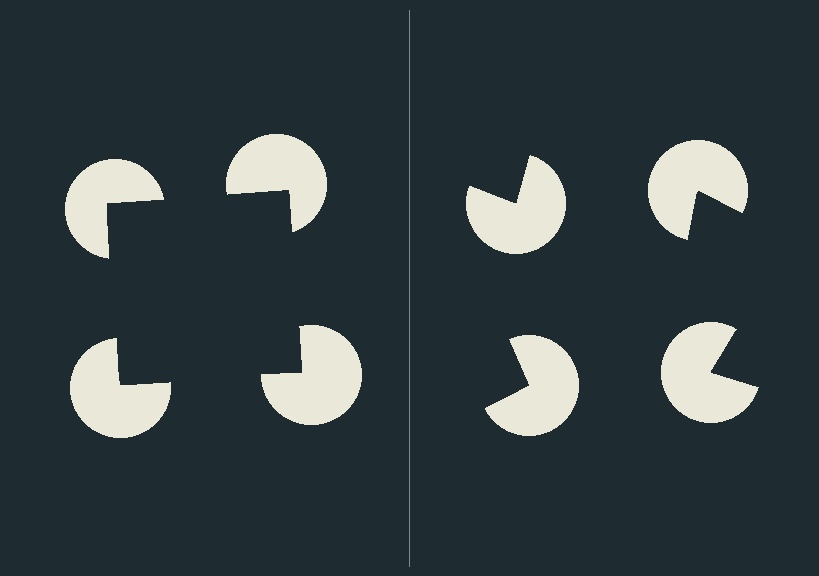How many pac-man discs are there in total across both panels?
8 — 4 on each side.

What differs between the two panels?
The pac-man discs are positioned identically on both sides; only the wedge orientations differ. On the left they align to a square; on the right they are misaligned.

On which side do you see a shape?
An illusory square appears on the left side. On the right side the wedge cuts are rotated, so no coherent shape forms.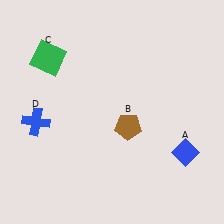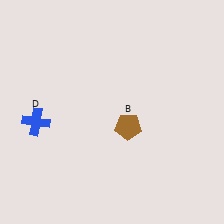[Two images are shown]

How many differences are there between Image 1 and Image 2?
There are 2 differences between the two images.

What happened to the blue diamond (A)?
The blue diamond (A) was removed in Image 2. It was in the bottom-right area of Image 1.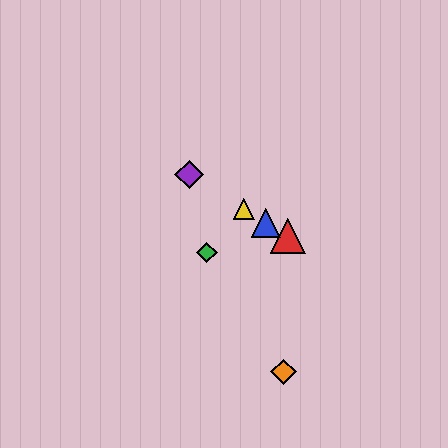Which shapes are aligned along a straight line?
The red triangle, the blue triangle, the yellow triangle, the purple diamond are aligned along a straight line.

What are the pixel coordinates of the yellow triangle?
The yellow triangle is at (244, 209).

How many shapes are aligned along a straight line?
4 shapes (the red triangle, the blue triangle, the yellow triangle, the purple diamond) are aligned along a straight line.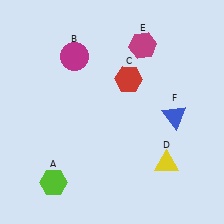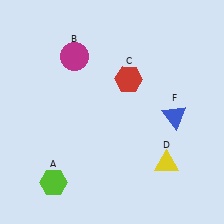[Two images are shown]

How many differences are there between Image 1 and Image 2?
There is 1 difference between the two images.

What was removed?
The magenta hexagon (E) was removed in Image 2.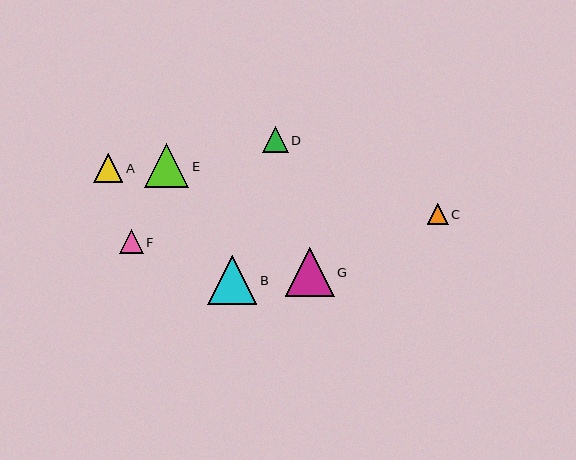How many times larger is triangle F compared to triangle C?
Triangle F is approximately 1.1 times the size of triangle C.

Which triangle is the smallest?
Triangle C is the smallest with a size of approximately 21 pixels.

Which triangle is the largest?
Triangle B is the largest with a size of approximately 49 pixels.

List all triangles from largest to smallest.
From largest to smallest: B, G, E, A, D, F, C.